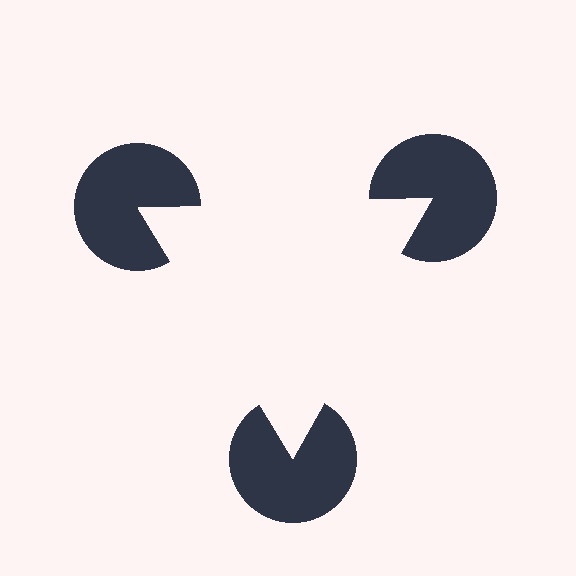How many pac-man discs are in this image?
There are 3 — one at each vertex of the illusory triangle.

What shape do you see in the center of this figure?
An illusory triangle — its edges are inferred from the aligned wedge cuts in the pac-man discs, not physically drawn.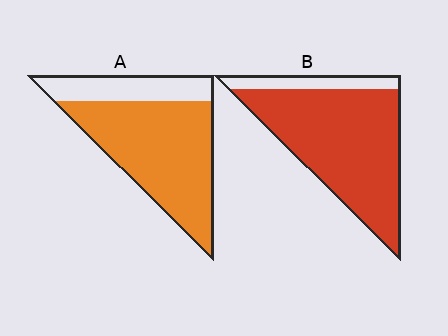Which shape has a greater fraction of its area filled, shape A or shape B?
Shape B.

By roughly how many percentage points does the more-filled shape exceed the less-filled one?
By roughly 10 percentage points (B over A).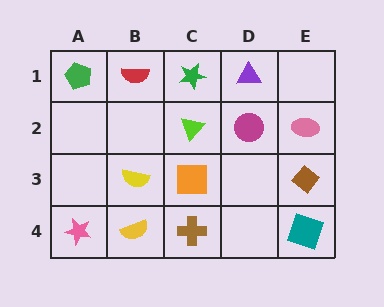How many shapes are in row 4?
4 shapes.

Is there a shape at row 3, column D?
No, that cell is empty.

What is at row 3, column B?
A yellow semicircle.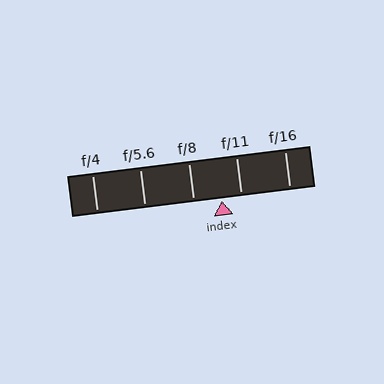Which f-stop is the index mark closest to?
The index mark is closest to f/11.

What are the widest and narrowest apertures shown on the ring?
The widest aperture shown is f/4 and the narrowest is f/16.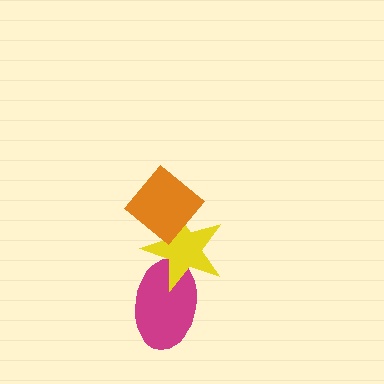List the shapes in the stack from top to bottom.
From top to bottom: the orange diamond, the yellow star, the magenta ellipse.